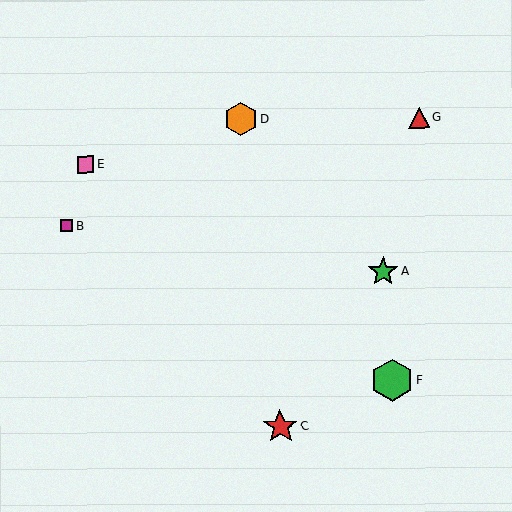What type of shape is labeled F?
Shape F is a green hexagon.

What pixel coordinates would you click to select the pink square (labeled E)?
Click at (85, 165) to select the pink square E.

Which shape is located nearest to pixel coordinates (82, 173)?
The pink square (labeled E) at (85, 165) is nearest to that location.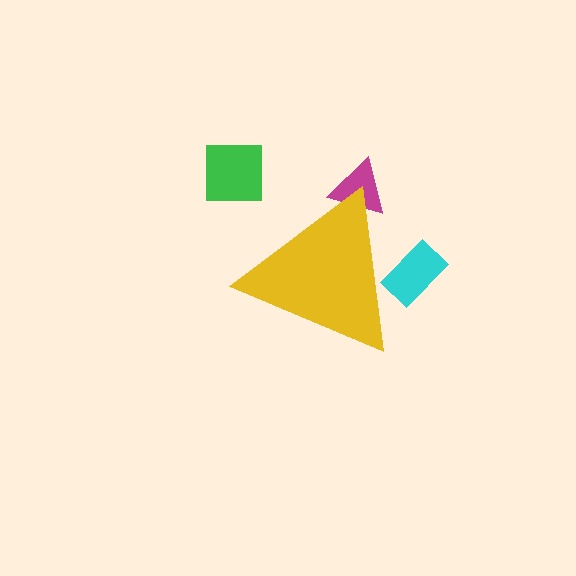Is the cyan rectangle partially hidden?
Yes, the cyan rectangle is partially hidden behind the yellow triangle.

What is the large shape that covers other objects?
A yellow triangle.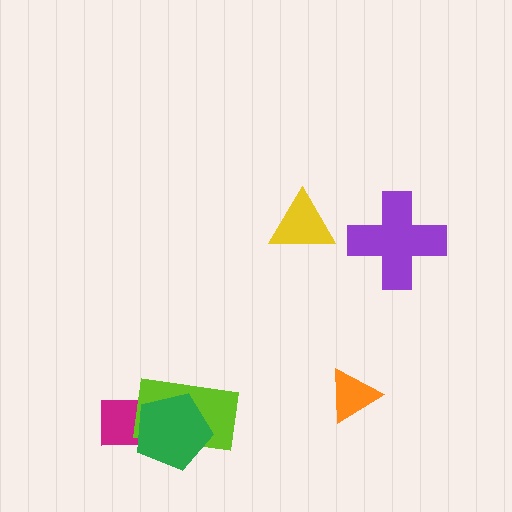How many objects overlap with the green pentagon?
2 objects overlap with the green pentagon.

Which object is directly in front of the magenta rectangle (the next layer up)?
The lime rectangle is directly in front of the magenta rectangle.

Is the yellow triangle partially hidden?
No, no other shape covers it.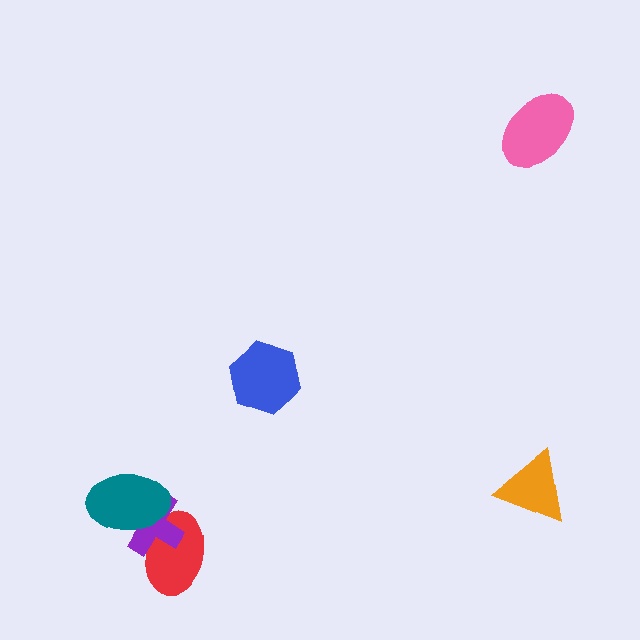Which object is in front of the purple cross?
The teal ellipse is in front of the purple cross.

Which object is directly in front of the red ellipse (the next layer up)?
The purple cross is directly in front of the red ellipse.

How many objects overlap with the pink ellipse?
0 objects overlap with the pink ellipse.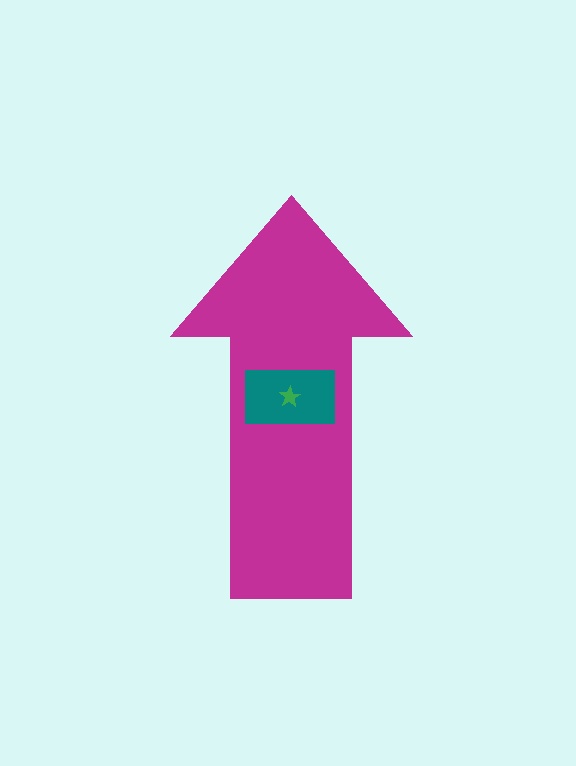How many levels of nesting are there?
3.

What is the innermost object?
The green star.